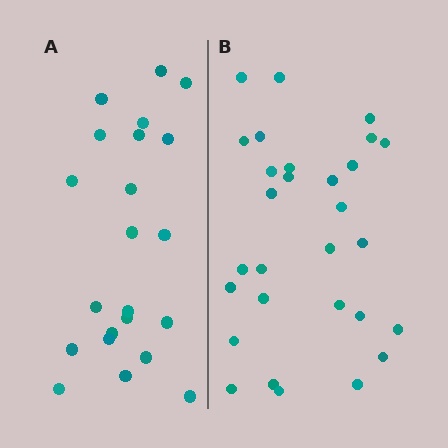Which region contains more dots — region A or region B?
Region B (the right region) has more dots.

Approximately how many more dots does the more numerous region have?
Region B has roughly 8 or so more dots than region A.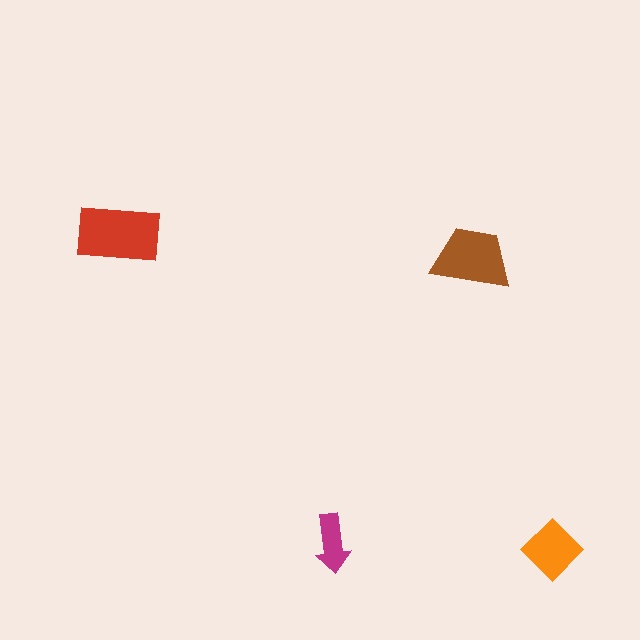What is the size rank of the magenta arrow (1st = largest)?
4th.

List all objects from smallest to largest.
The magenta arrow, the orange diamond, the brown trapezoid, the red rectangle.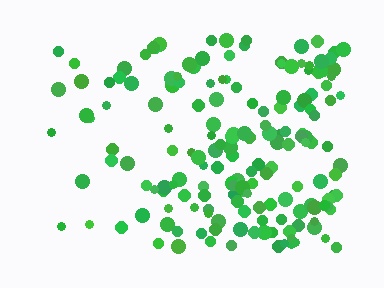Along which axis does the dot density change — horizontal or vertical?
Horizontal.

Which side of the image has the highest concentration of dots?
The right.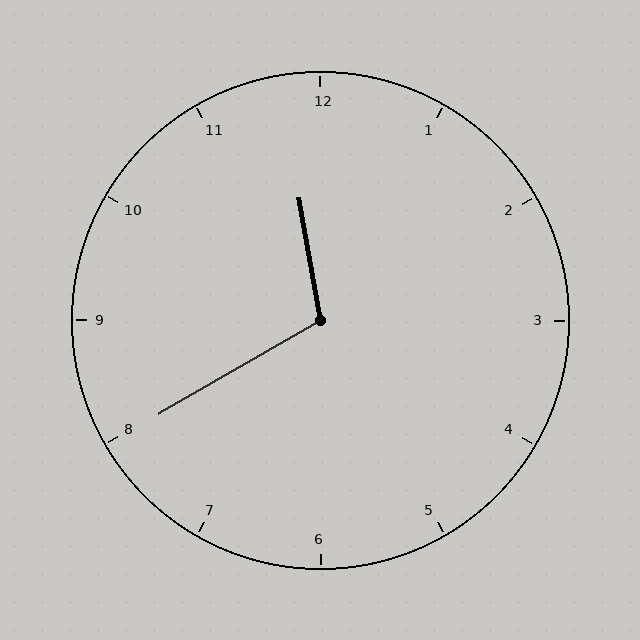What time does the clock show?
11:40.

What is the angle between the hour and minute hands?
Approximately 110 degrees.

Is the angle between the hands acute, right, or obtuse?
It is obtuse.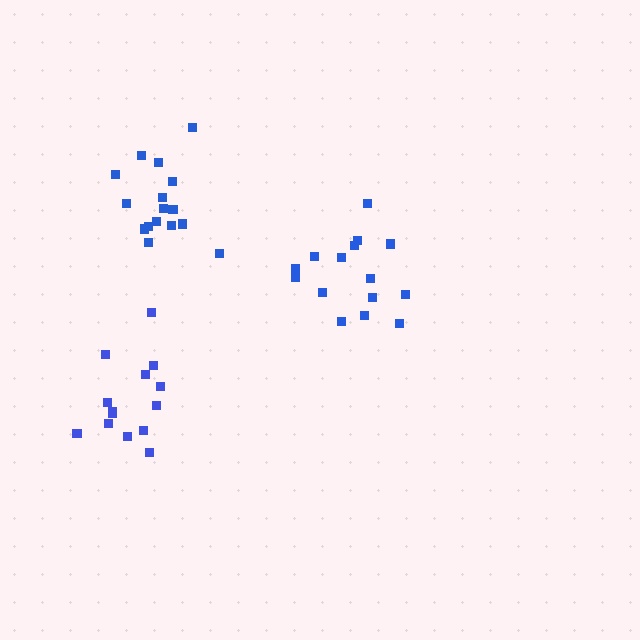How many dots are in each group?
Group 1: 15 dots, Group 2: 14 dots, Group 3: 16 dots (45 total).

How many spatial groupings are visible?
There are 3 spatial groupings.